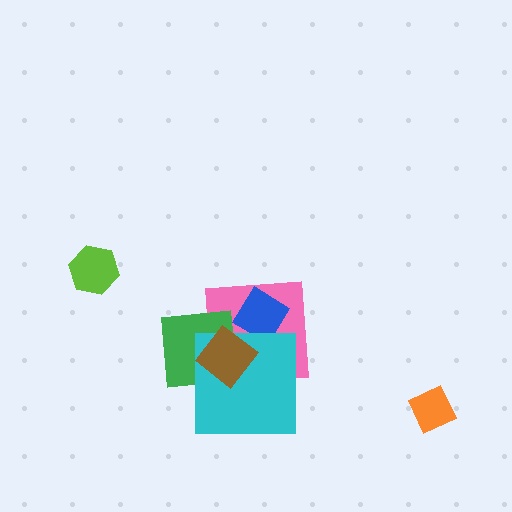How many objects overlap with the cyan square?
4 objects overlap with the cyan square.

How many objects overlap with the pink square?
4 objects overlap with the pink square.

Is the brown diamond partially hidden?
No, no other shape covers it.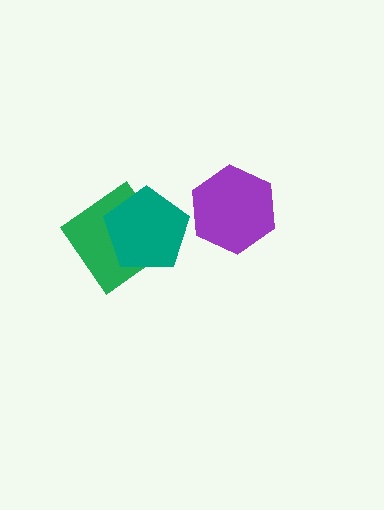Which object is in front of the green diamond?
The teal pentagon is in front of the green diamond.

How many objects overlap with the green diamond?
1 object overlaps with the green diamond.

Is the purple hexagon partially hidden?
No, no other shape covers it.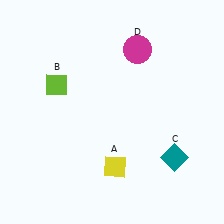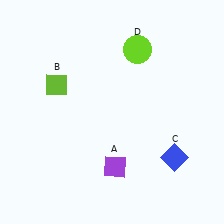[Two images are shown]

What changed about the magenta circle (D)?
In Image 1, D is magenta. In Image 2, it changed to lime.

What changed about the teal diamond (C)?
In Image 1, C is teal. In Image 2, it changed to blue.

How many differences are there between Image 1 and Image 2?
There are 3 differences between the two images.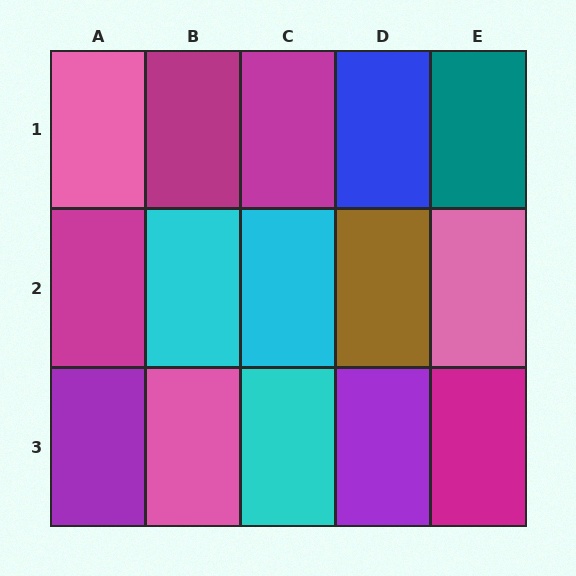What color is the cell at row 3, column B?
Pink.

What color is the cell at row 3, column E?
Magenta.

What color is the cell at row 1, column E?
Teal.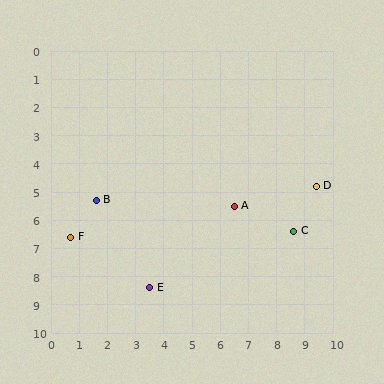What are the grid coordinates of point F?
Point F is at approximately (0.7, 6.6).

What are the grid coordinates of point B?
Point B is at approximately (1.6, 5.3).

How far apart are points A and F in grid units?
Points A and F are about 5.9 grid units apart.